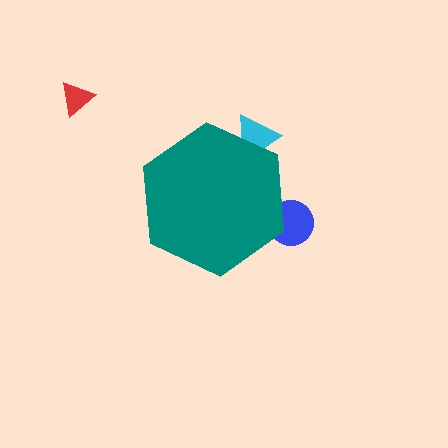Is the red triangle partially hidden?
No, the red triangle is fully visible.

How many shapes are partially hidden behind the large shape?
2 shapes are partially hidden.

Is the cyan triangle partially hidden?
Yes, the cyan triangle is partially hidden behind the teal hexagon.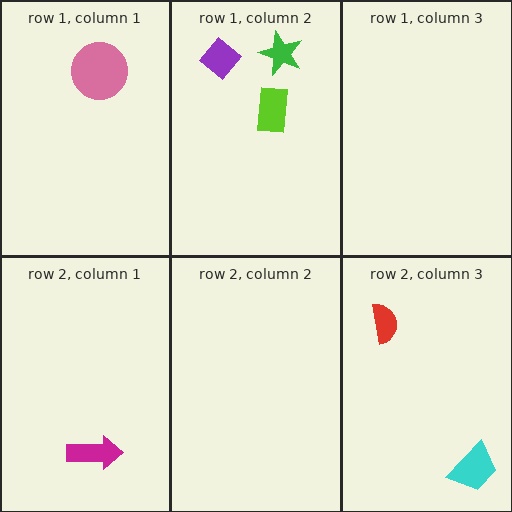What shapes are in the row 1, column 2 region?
The lime rectangle, the green star, the purple diamond.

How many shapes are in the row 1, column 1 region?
1.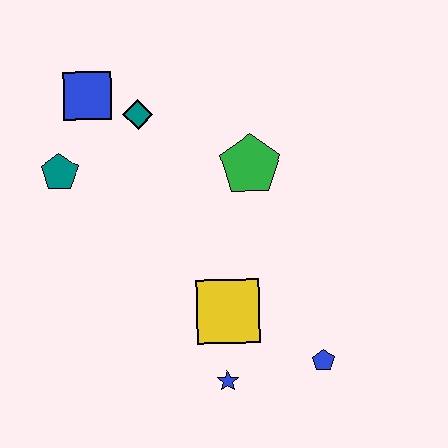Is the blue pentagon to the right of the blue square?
Yes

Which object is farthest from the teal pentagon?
The blue pentagon is farthest from the teal pentagon.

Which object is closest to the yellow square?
The blue star is closest to the yellow square.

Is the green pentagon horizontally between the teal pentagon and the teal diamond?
No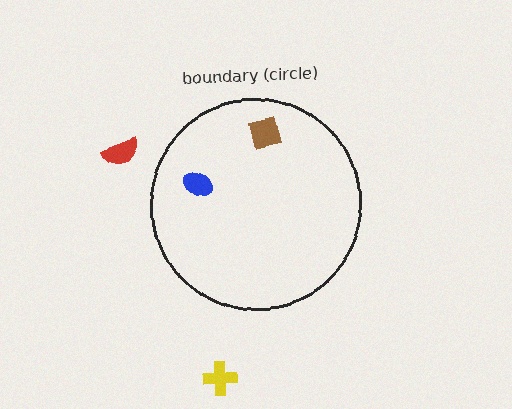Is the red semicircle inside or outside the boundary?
Outside.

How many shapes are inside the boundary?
2 inside, 2 outside.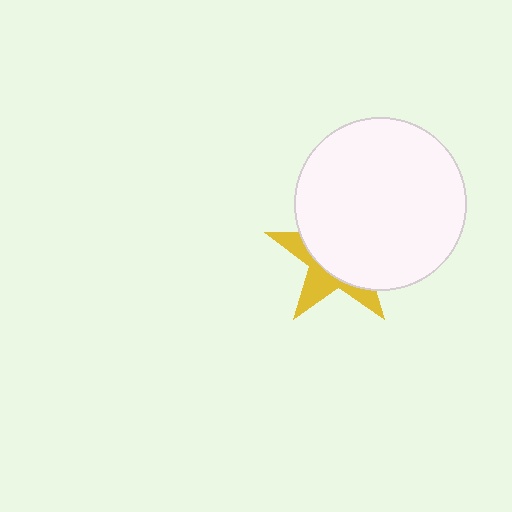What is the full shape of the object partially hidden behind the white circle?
The partially hidden object is a yellow star.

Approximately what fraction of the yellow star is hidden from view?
Roughly 65% of the yellow star is hidden behind the white circle.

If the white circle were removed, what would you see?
You would see the complete yellow star.